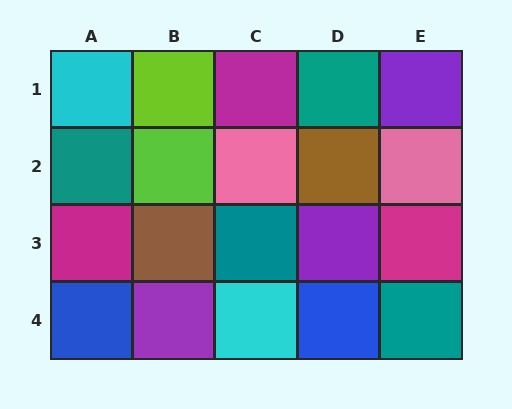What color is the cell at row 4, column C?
Cyan.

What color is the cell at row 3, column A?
Magenta.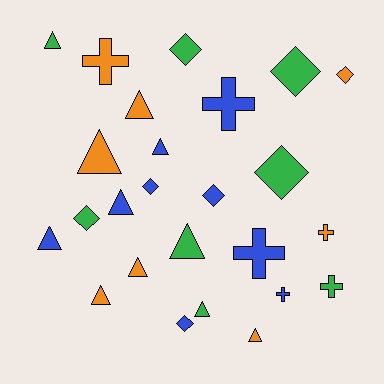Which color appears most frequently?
Blue, with 9 objects.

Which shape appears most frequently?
Triangle, with 11 objects.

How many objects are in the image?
There are 25 objects.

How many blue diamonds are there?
There are 3 blue diamonds.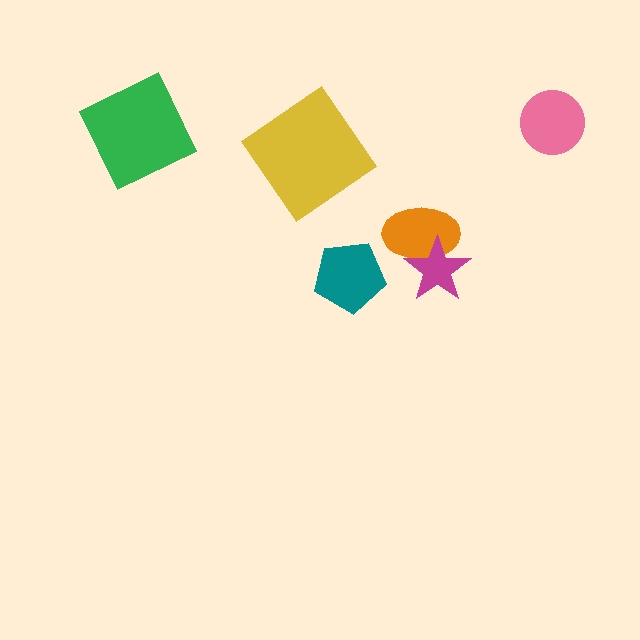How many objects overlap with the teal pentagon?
0 objects overlap with the teal pentagon.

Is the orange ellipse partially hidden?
Yes, it is partially covered by another shape.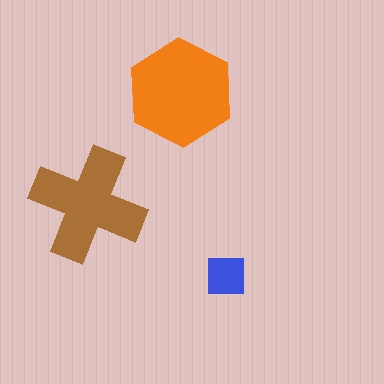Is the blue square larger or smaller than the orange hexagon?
Smaller.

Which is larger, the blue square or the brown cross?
The brown cross.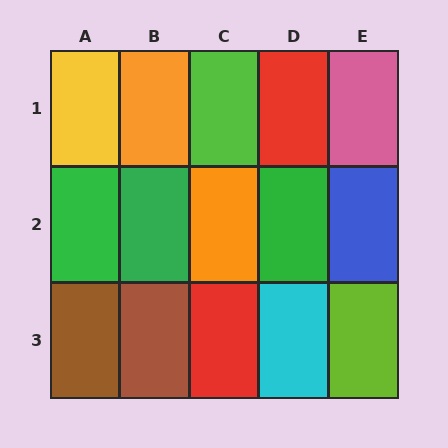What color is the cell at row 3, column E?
Lime.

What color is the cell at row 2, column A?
Green.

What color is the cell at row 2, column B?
Green.